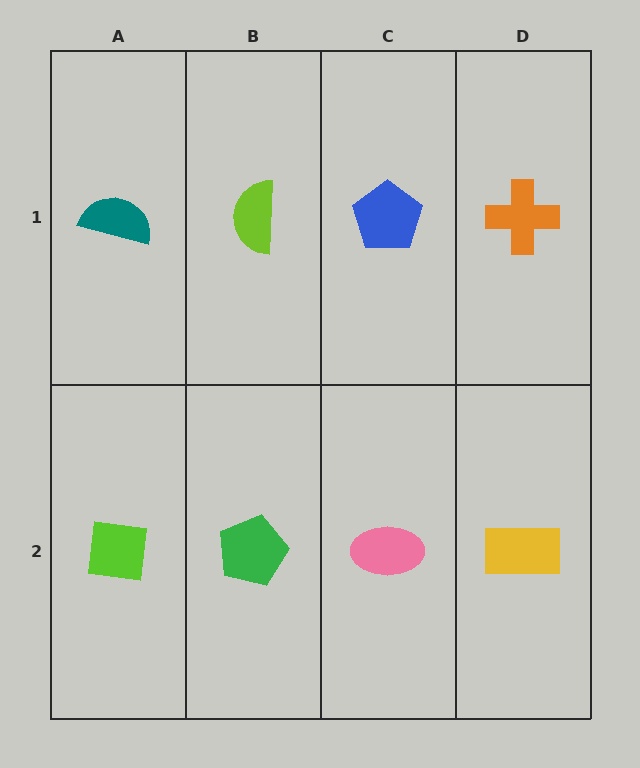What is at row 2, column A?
A lime square.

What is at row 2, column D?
A yellow rectangle.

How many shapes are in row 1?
4 shapes.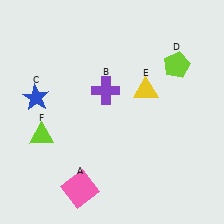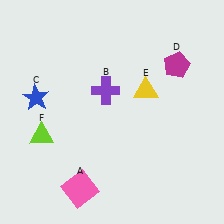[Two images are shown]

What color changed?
The pentagon (D) changed from lime in Image 1 to magenta in Image 2.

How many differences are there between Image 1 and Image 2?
There is 1 difference between the two images.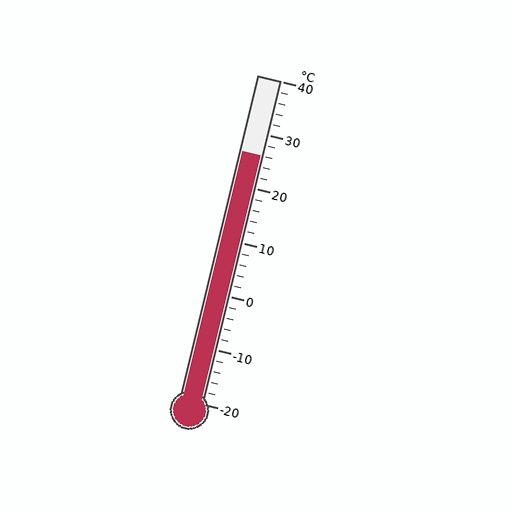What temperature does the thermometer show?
The thermometer shows approximately 26°C.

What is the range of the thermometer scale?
The thermometer scale ranges from -20°C to 40°C.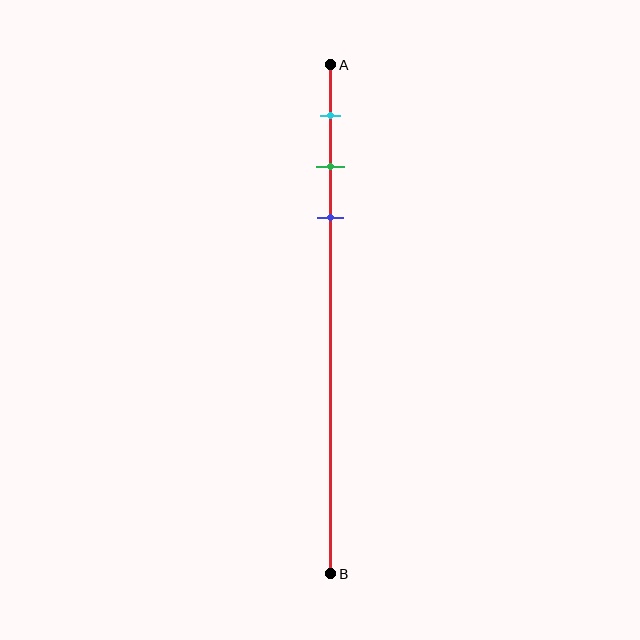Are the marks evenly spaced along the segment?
Yes, the marks are approximately evenly spaced.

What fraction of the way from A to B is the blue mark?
The blue mark is approximately 30% (0.3) of the way from A to B.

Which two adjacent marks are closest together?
The green and blue marks are the closest adjacent pair.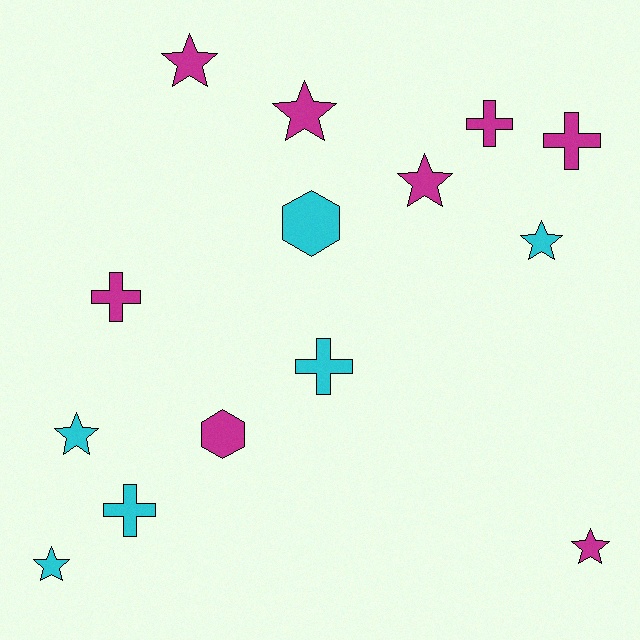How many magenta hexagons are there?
There is 1 magenta hexagon.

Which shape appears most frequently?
Star, with 7 objects.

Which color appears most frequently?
Magenta, with 8 objects.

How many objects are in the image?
There are 14 objects.